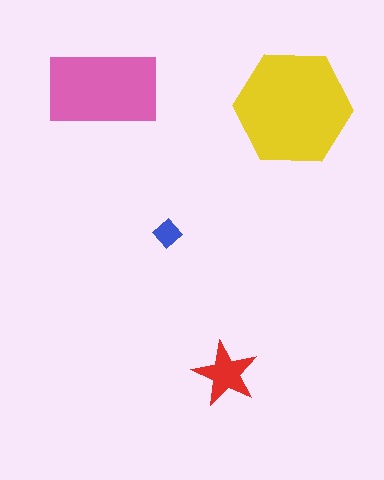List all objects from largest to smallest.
The yellow hexagon, the pink rectangle, the red star, the blue diamond.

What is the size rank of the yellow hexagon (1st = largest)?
1st.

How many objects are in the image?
There are 4 objects in the image.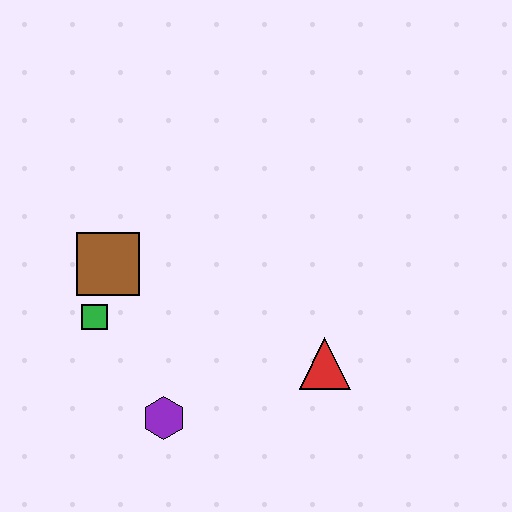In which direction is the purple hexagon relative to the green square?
The purple hexagon is below the green square.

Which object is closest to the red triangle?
The purple hexagon is closest to the red triangle.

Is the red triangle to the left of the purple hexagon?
No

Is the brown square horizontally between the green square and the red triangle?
Yes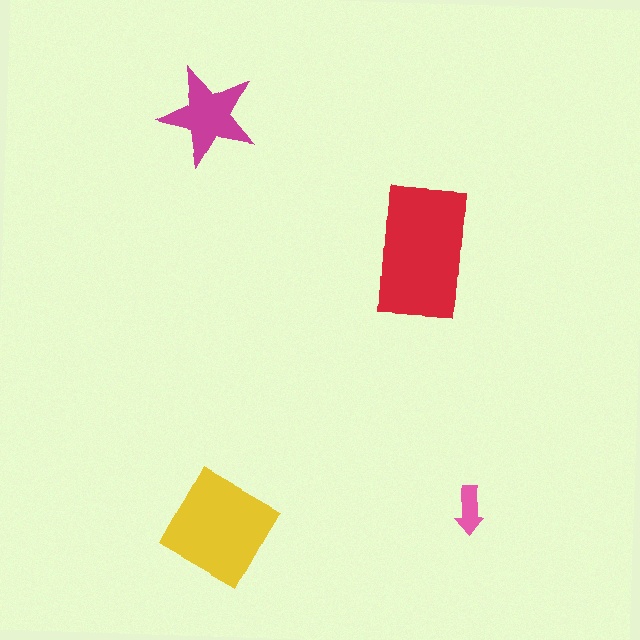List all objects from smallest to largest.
The pink arrow, the magenta star, the yellow square, the red rectangle.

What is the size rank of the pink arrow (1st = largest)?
4th.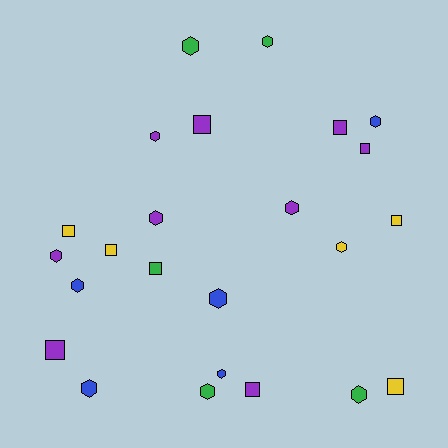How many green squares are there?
There is 1 green square.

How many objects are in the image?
There are 24 objects.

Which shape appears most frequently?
Hexagon, with 14 objects.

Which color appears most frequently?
Purple, with 9 objects.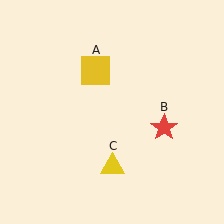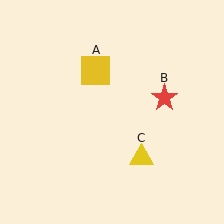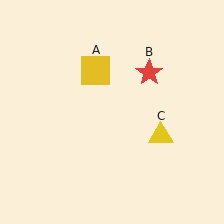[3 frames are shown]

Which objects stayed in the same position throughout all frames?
Yellow square (object A) remained stationary.